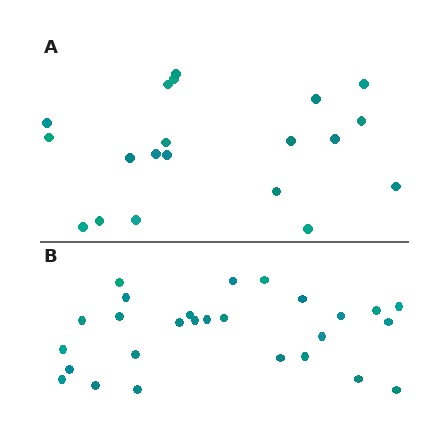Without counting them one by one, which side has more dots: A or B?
Region B (the bottom region) has more dots.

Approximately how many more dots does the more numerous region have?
Region B has roughly 8 or so more dots than region A.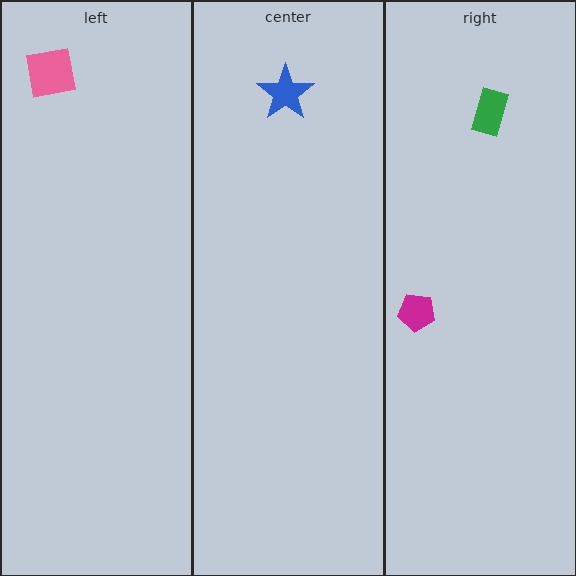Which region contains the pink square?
The left region.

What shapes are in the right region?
The magenta pentagon, the green rectangle.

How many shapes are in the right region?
2.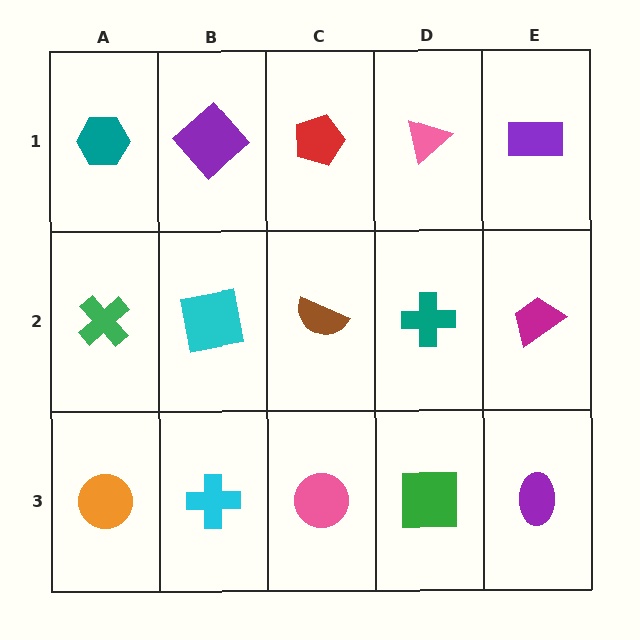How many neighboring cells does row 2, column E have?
3.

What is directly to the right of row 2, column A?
A cyan square.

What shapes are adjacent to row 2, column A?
A teal hexagon (row 1, column A), an orange circle (row 3, column A), a cyan square (row 2, column B).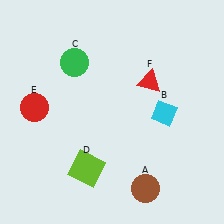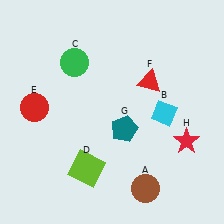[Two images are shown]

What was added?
A teal pentagon (G), a red star (H) were added in Image 2.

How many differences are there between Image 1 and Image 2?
There are 2 differences between the two images.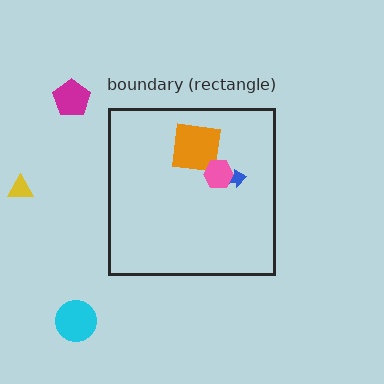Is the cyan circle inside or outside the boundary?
Outside.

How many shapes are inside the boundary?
3 inside, 3 outside.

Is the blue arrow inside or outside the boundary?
Inside.